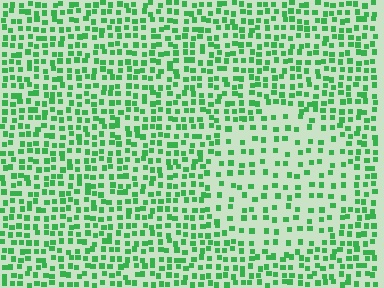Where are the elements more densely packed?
The elements are more densely packed outside the circle boundary.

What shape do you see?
I see a circle.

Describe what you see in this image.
The image contains small green elements arranged at two different densities. A circle-shaped region is visible where the elements are less densely packed than the surrounding area.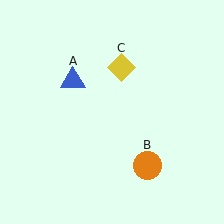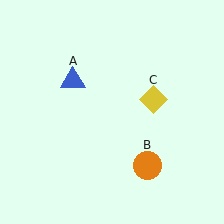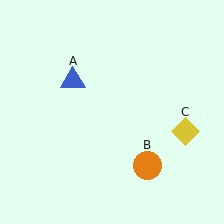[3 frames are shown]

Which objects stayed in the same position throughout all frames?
Blue triangle (object A) and orange circle (object B) remained stationary.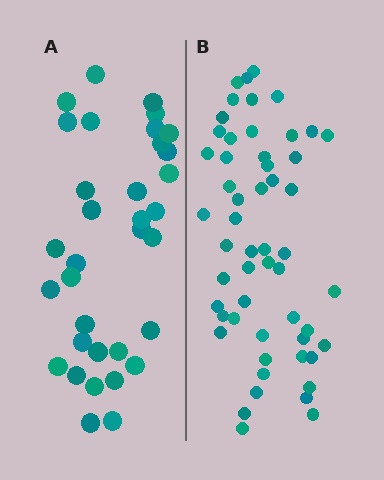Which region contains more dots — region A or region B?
Region B (the right region) has more dots.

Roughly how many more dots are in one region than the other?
Region B has approximately 20 more dots than region A.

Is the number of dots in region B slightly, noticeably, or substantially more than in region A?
Region B has substantially more. The ratio is roughly 1.6 to 1.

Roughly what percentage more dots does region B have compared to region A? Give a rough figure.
About 60% more.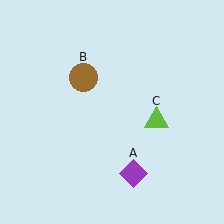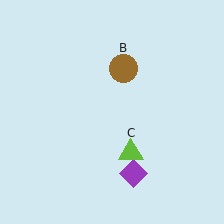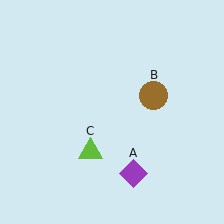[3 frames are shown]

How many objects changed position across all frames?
2 objects changed position: brown circle (object B), lime triangle (object C).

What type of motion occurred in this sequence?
The brown circle (object B), lime triangle (object C) rotated clockwise around the center of the scene.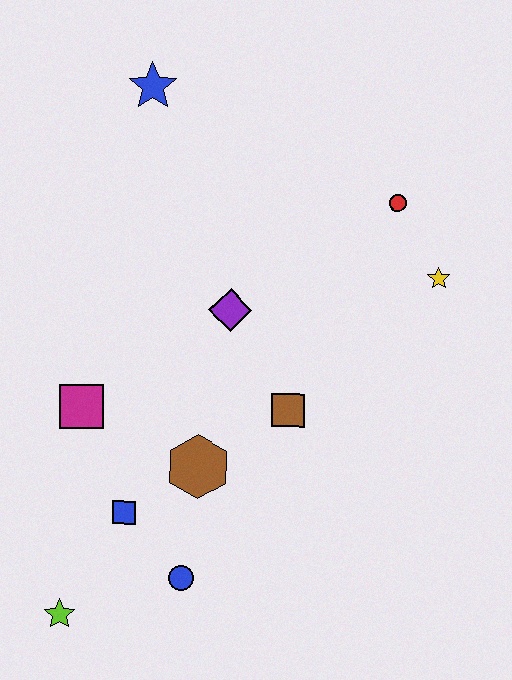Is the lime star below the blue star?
Yes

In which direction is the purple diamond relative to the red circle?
The purple diamond is to the left of the red circle.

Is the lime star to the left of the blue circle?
Yes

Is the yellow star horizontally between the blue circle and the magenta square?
No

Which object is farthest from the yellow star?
The lime star is farthest from the yellow star.